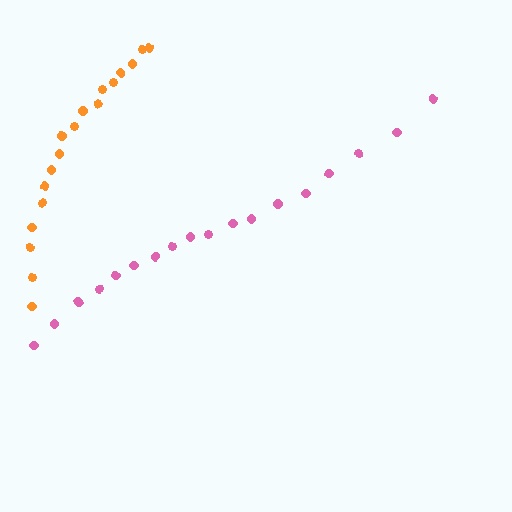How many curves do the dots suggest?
There are 2 distinct paths.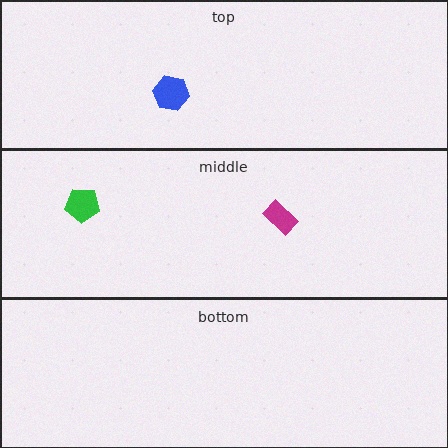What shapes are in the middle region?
The green pentagon, the magenta rectangle.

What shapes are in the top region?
The blue hexagon.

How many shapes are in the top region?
1.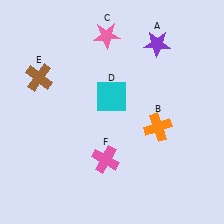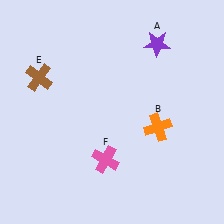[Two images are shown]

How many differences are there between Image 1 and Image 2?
There are 2 differences between the two images.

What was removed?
The pink star (C), the cyan square (D) were removed in Image 2.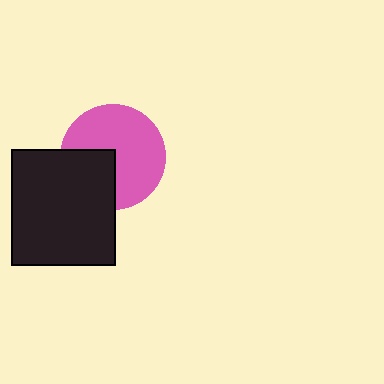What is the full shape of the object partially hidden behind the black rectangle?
The partially hidden object is a pink circle.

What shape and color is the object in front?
The object in front is a black rectangle.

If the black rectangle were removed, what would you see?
You would see the complete pink circle.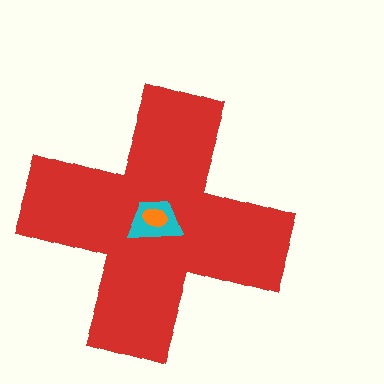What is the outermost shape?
The red cross.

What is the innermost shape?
The orange ellipse.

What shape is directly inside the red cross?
The cyan trapezoid.